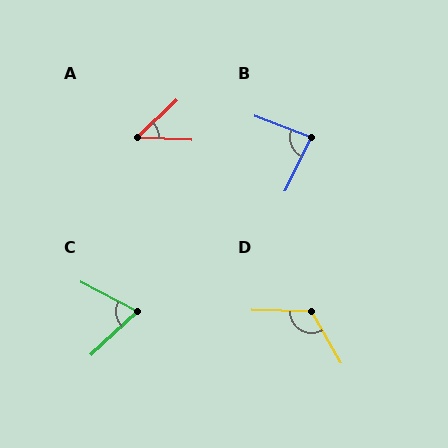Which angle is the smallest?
A, at approximately 47 degrees.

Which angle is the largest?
D, at approximately 121 degrees.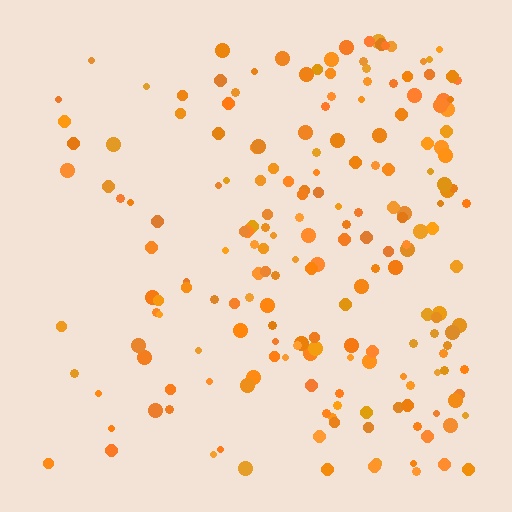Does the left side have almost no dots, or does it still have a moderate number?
Still a moderate number, just noticeably fewer than the right.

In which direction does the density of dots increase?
From left to right, with the right side densest.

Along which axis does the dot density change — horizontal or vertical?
Horizontal.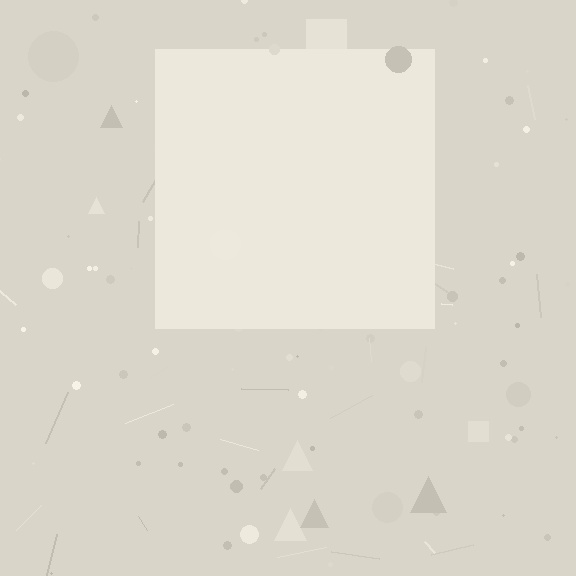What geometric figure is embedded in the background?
A square is embedded in the background.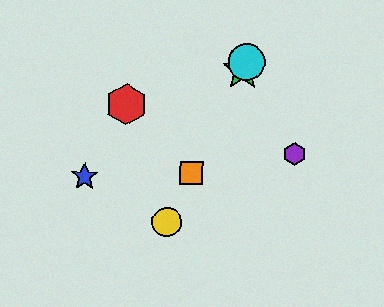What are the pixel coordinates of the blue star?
The blue star is at (84, 177).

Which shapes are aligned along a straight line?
The green star, the yellow circle, the orange square, the cyan circle are aligned along a straight line.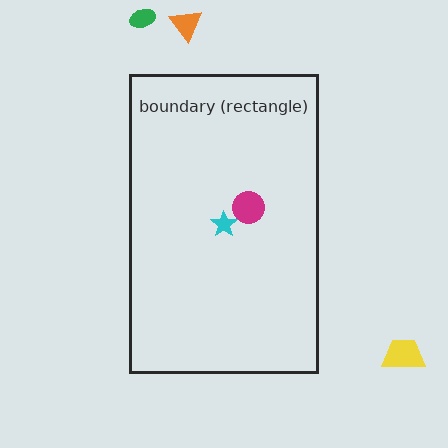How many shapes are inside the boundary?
2 inside, 3 outside.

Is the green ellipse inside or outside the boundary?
Outside.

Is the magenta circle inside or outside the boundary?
Inside.